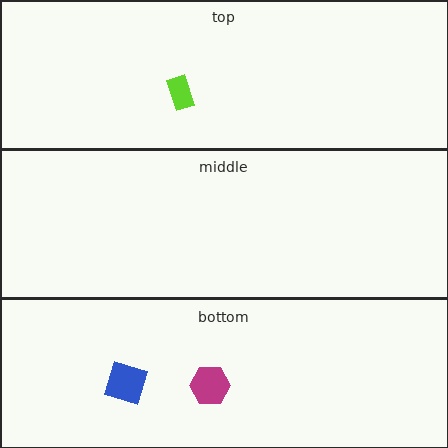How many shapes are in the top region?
1.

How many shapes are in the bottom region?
2.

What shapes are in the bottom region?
The blue diamond, the magenta hexagon.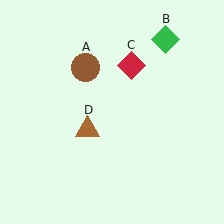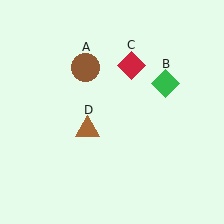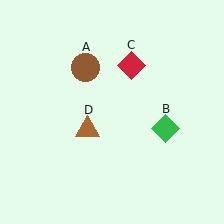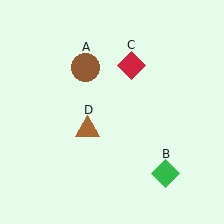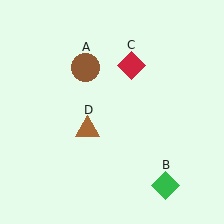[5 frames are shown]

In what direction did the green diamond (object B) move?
The green diamond (object B) moved down.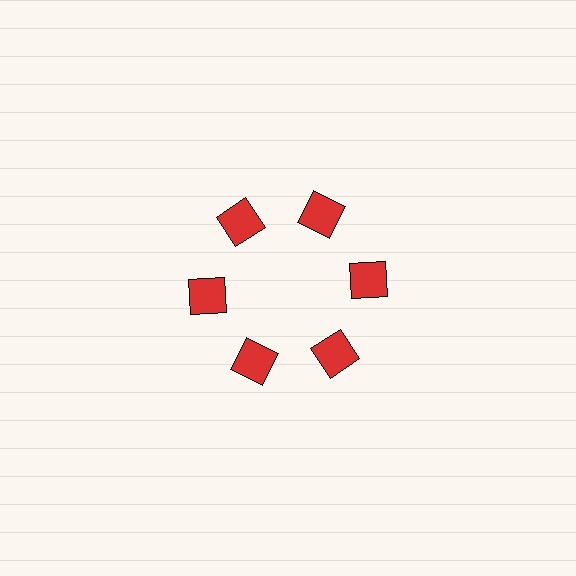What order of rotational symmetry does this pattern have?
This pattern has 6-fold rotational symmetry.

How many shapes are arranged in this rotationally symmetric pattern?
There are 6 shapes, arranged in 6 groups of 1.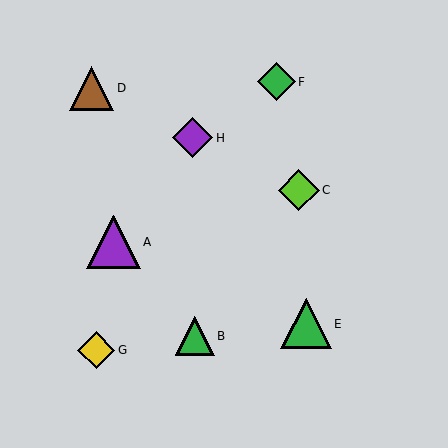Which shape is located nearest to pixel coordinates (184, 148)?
The purple diamond (labeled H) at (193, 138) is nearest to that location.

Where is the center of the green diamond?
The center of the green diamond is at (276, 82).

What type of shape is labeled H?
Shape H is a purple diamond.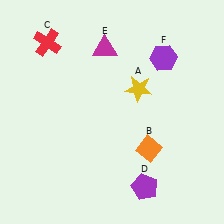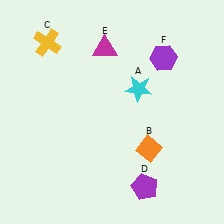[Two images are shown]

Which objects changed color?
A changed from yellow to cyan. C changed from red to yellow.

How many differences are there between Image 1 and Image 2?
There are 2 differences between the two images.